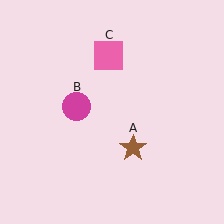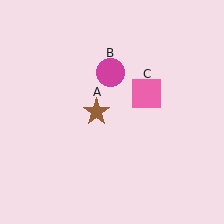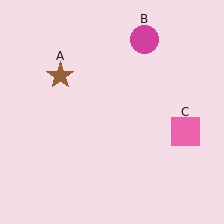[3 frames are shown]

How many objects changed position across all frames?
3 objects changed position: brown star (object A), magenta circle (object B), pink square (object C).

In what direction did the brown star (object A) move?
The brown star (object A) moved up and to the left.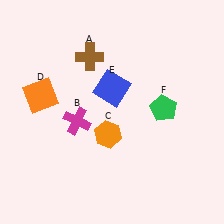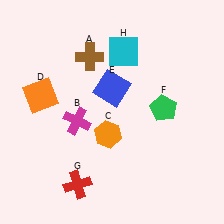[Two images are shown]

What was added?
A red cross (G), a cyan square (H) were added in Image 2.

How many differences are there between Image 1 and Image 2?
There are 2 differences between the two images.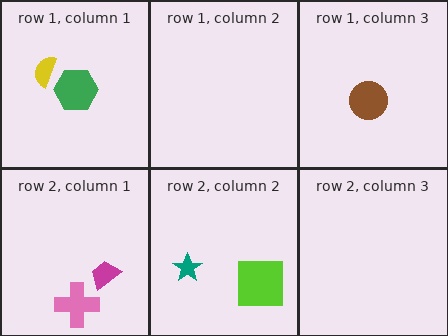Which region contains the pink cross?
The row 2, column 1 region.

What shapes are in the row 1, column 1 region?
The yellow semicircle, the green hexagon.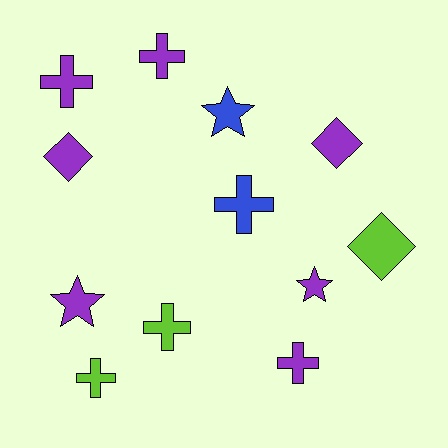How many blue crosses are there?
There is 1 blue cross.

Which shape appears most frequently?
Cross, with 6 objects.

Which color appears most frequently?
Purple, with 7 objects.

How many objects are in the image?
There are 12 objects.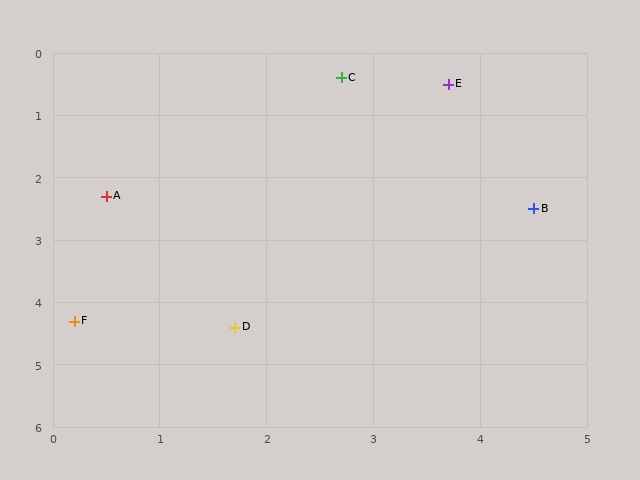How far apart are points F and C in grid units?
Points F and C are about 4.6 grid units apart.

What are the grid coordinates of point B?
Point B is at approximately (4.5, 2.5).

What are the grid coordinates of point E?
Point E is at approximately (3.7, 0.5).